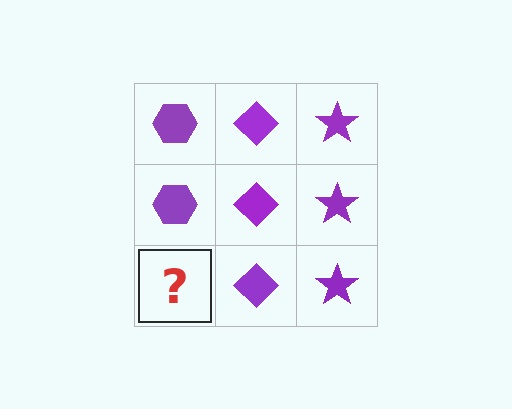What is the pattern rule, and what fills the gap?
The rule is that each column has a consistent shape. The gap should be filled with a purple hexagon.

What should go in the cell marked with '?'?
The missing cell should contain a purple hexagon.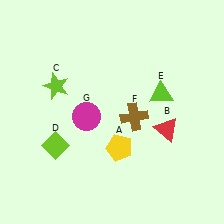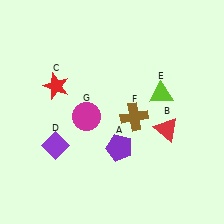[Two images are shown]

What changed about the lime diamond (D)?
In Image 1, D is lime. In Image 2, it changed to purple.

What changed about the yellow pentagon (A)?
In Image 1, A is yellow. In Image 2, it changed to purple.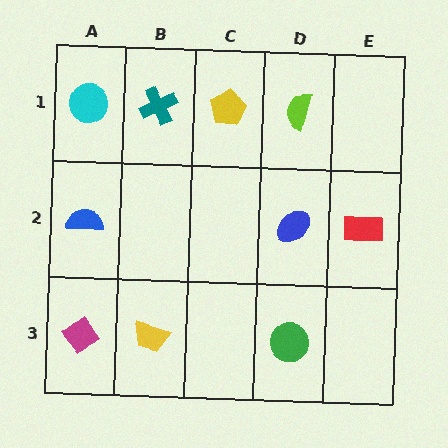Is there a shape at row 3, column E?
No, that cell is empty.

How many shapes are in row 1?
4 shapes.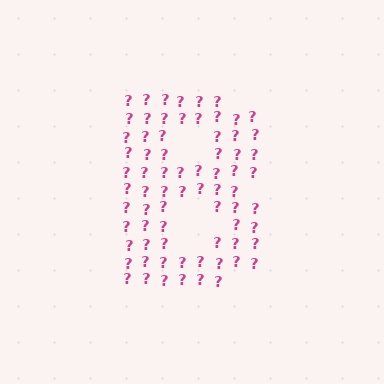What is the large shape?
The large shape is the letter B.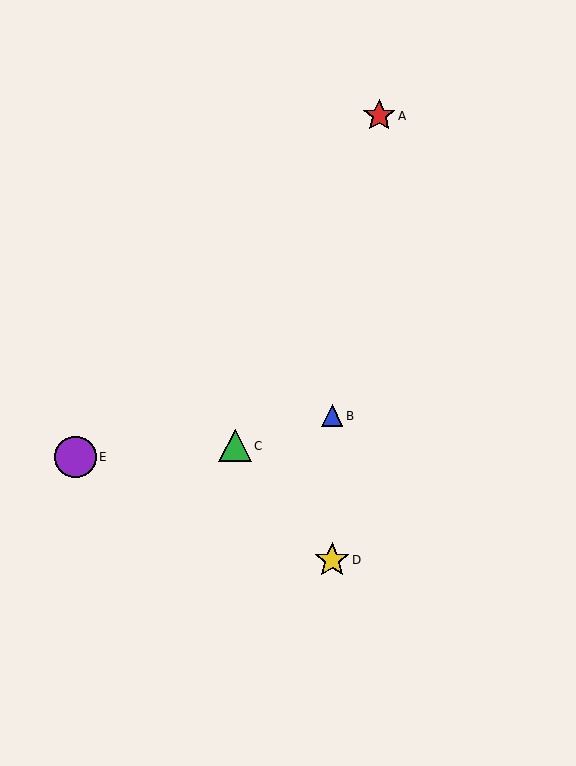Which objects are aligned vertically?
Objects B, D are aligned vertically.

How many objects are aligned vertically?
2 objects (B, D) are aligned vertically.